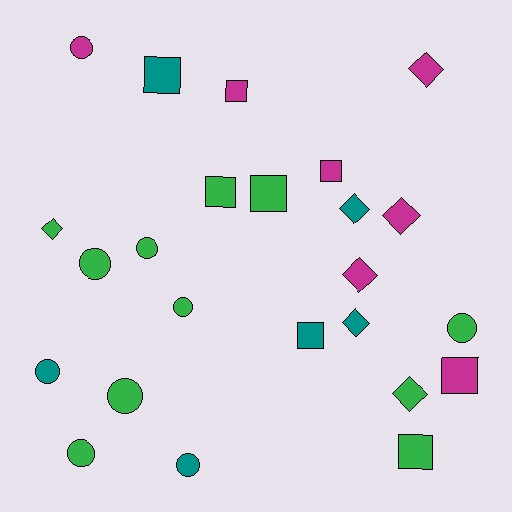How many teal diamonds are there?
There are 2 teal diamonds.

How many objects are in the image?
There are 24 objects.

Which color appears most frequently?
Green, with 11 objects.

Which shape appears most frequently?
Circle, with 9 objects.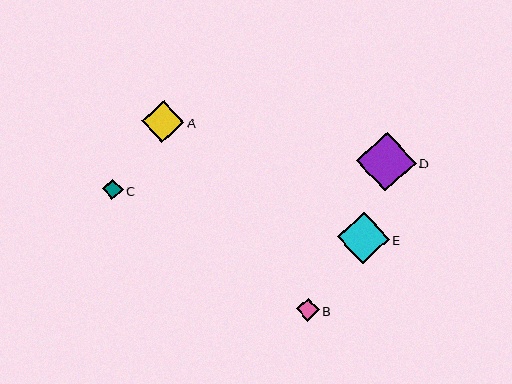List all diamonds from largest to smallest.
From largest to smallest: D, E, A, B, C.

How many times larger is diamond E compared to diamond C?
Diamond E is approximately 2.5 times the size of diamond C.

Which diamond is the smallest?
Diamond C is the smallest with a size of approximately 20 pixels.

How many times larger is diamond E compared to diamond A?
Diamond E is approximately 1.2 times the size of diamond A.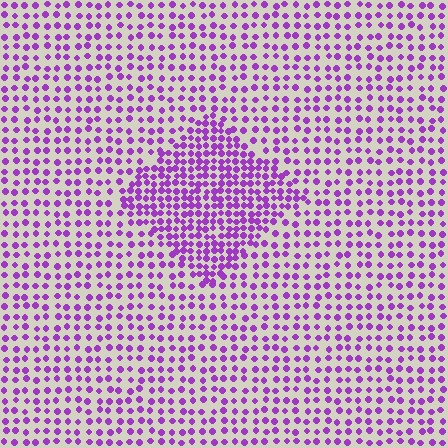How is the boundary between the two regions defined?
The boundary is defined by a change in element density (approximately 1.9x ratio). All elements are the same color, size, and shape.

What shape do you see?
I see a diamond.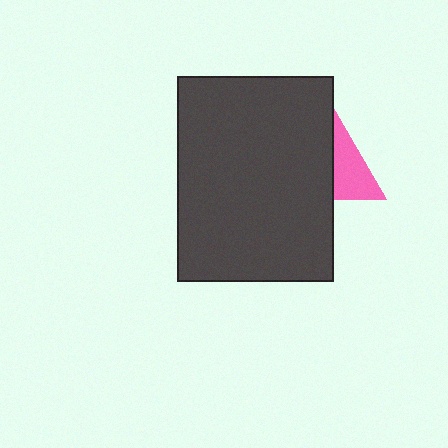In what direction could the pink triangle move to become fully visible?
The pink triangle could move right. That would shift it out from behind the dark gray rectangle entirely.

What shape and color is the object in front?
The object in front is a dark gray rectangle.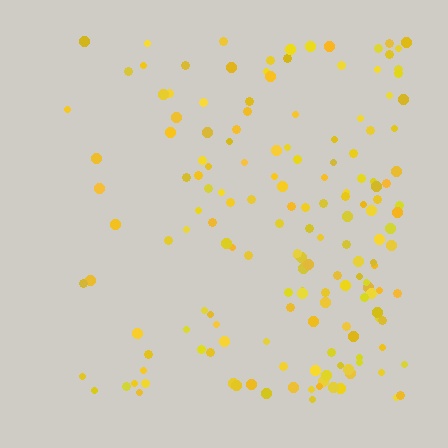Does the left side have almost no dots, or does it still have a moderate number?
Still a moderate number, just noticeably fewer than the right.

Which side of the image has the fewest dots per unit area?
The left.